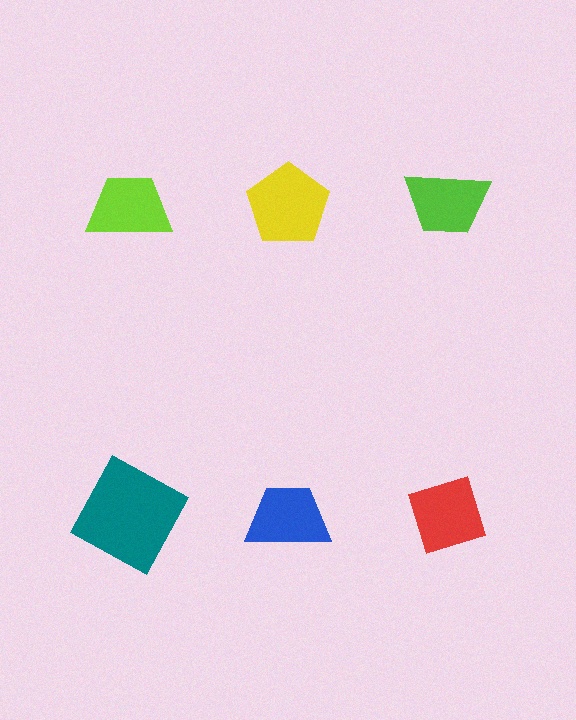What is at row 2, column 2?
A blue trapezoid.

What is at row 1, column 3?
A lime trapezoid.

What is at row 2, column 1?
A teal square.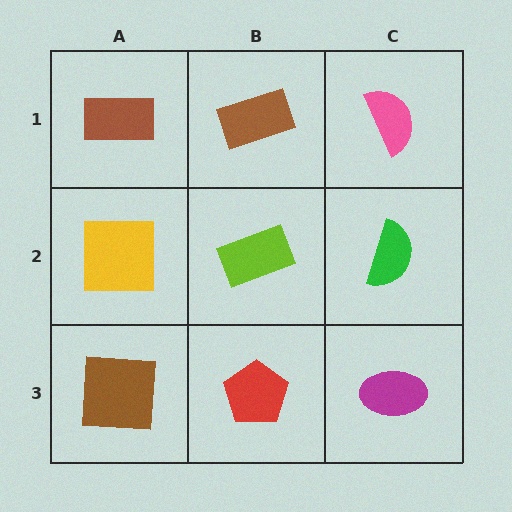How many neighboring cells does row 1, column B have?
3.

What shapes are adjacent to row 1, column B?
A lime rectangle (row 2, column B), a brown rectangle (row 1, column A), a pink semicircle (row 1, column C).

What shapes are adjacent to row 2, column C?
A pink semicircle (row 1, column C), a magenta ellipse (row 3, column C), a lime rectangle (row 2, column B).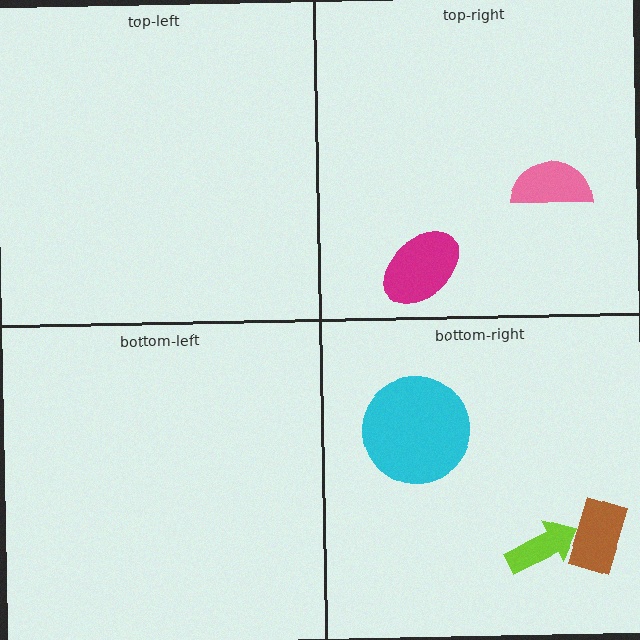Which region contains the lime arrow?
The bottom-right region.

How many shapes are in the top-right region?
2.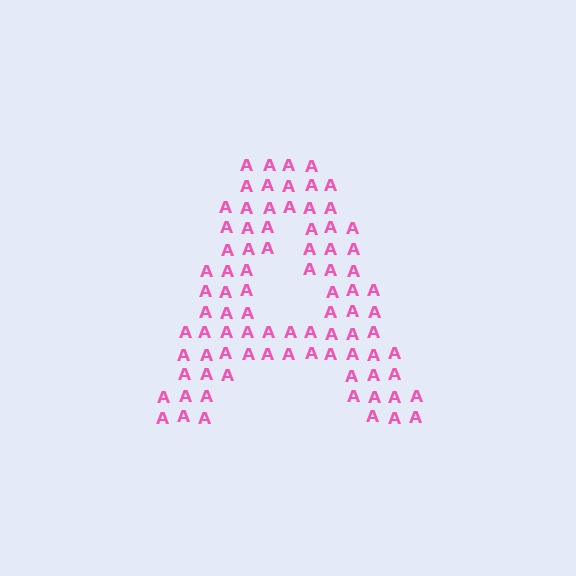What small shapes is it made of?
It is made of small letter A's.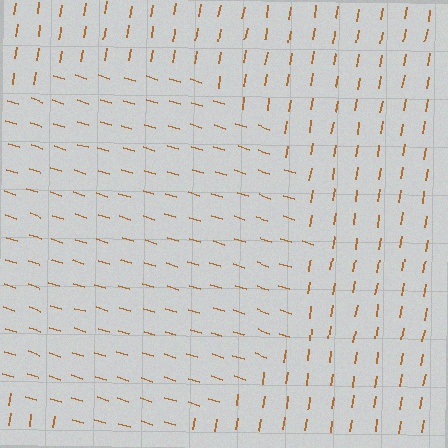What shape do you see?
I see a circle.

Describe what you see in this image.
The image is filled with small brown line segments. A circle region in the image has lines oriented differently from the surrounding lines, creating a visible texture boundary.